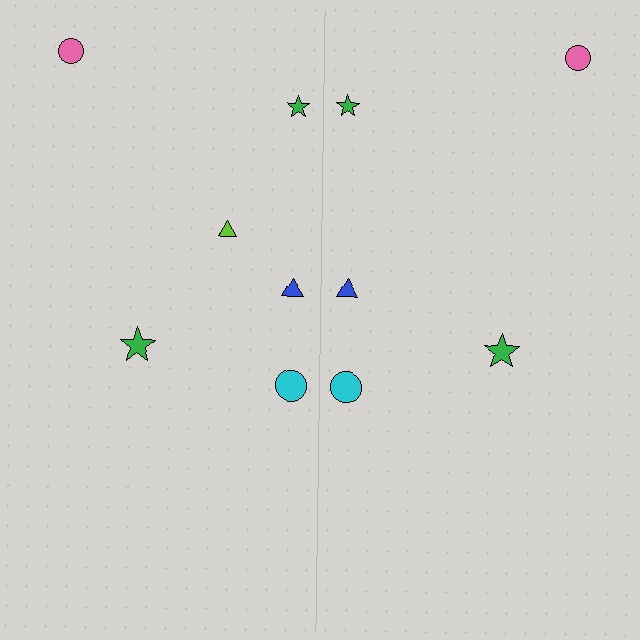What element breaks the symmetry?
A lime triangle is missing from the right side.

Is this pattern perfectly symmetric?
No, the pattern is not perfectly symmetric. A lime triangle is missing from the right side.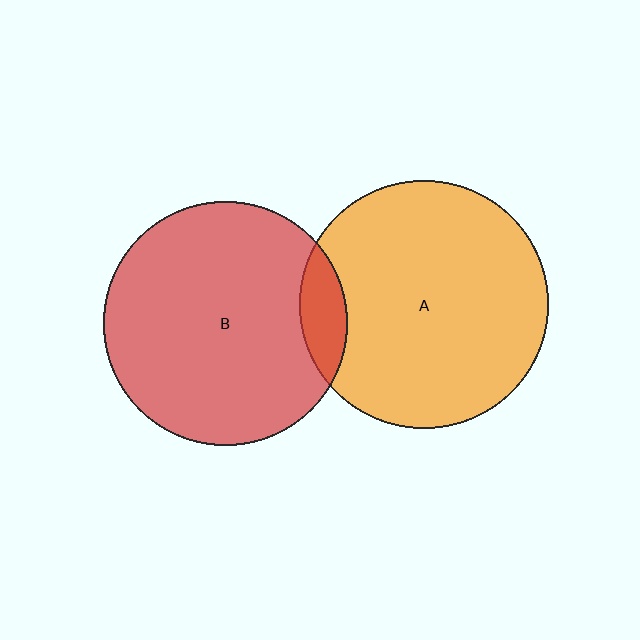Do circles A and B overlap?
Yes.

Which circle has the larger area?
Circle A (orange).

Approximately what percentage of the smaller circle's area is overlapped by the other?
Approximately 10%.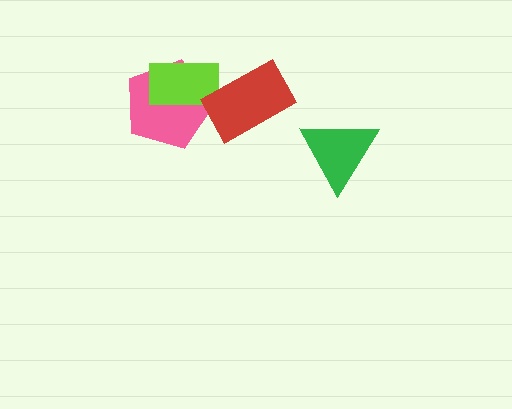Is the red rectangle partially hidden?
No, no other shape covers it.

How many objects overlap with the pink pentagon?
1 object overlaps with the pink pentagon.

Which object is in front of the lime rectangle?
The red rectangle is in front of the lime rectangle.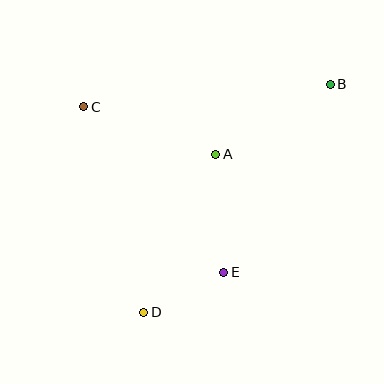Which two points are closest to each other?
Points D and E are closest to each other.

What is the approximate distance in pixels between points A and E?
The distance between A and E is approximately 118 pixels.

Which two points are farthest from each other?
Points B and D are farthest from each other.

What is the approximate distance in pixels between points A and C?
The distance between A and C is approximately 140 pixels.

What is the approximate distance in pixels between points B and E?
The distance between B and E is approximately 216 pixels.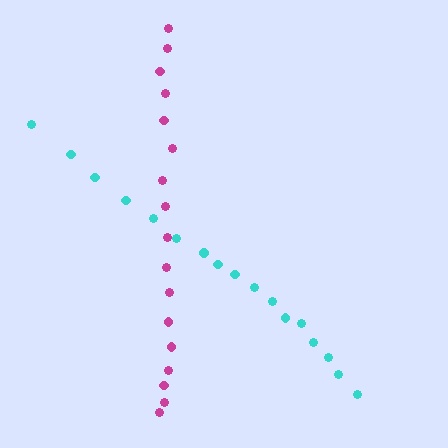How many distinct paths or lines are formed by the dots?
There are 2 distinct paths.